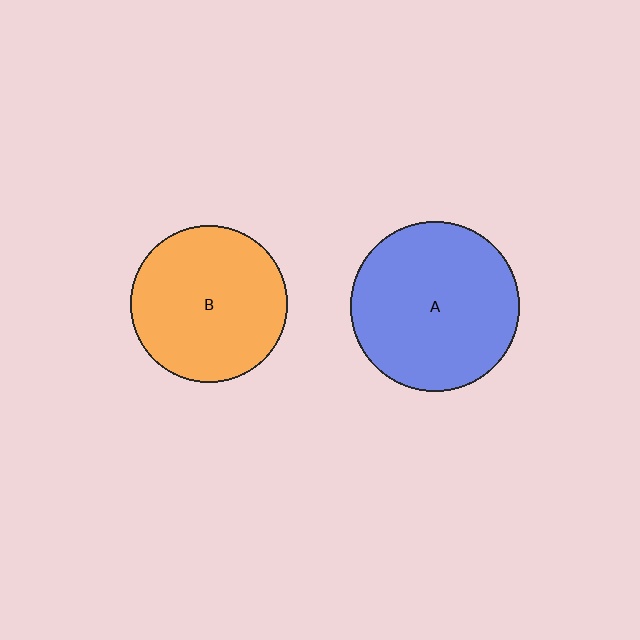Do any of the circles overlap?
No, none of the circles overlap.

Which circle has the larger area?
Circle A (blue).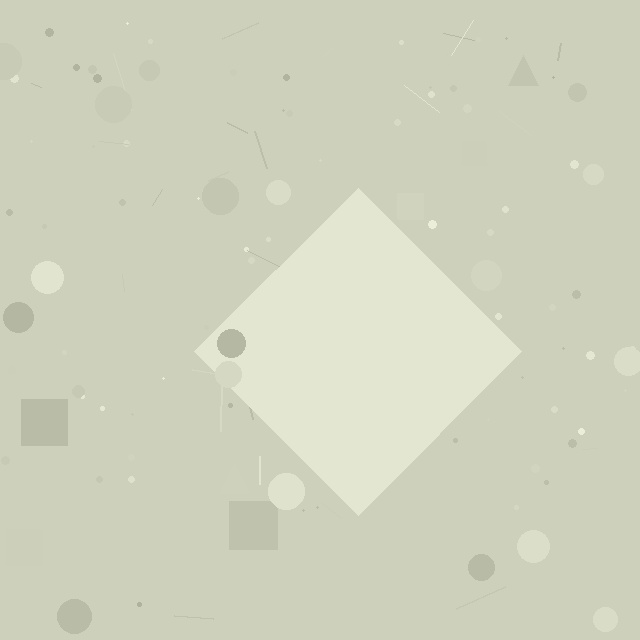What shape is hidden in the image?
A diamond is hidden in the image.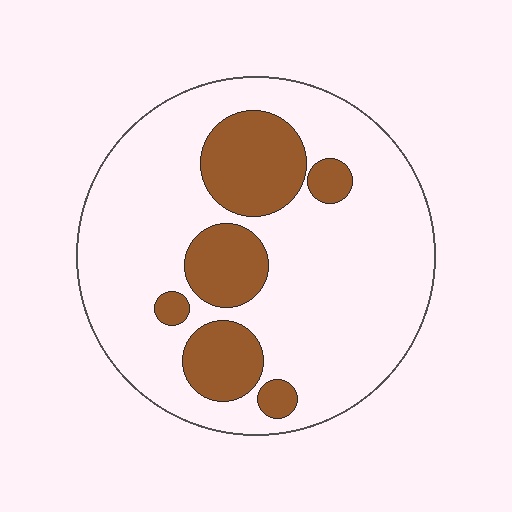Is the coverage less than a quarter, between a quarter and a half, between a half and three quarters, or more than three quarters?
Less than a quarter.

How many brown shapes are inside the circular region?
6.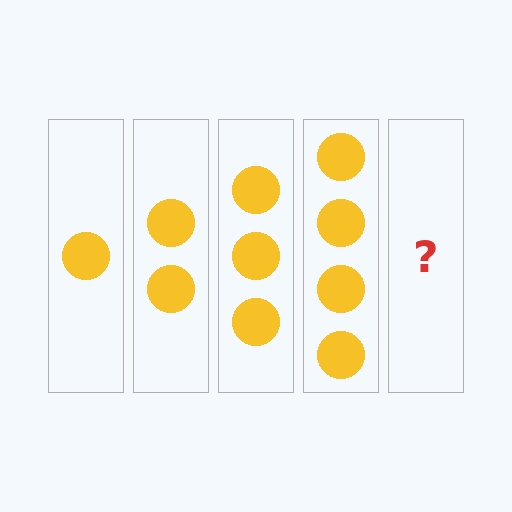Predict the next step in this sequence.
The next step is 5 circles.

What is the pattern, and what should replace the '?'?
The pattern is that each step adds one more circle. The '?' should be 5 circles.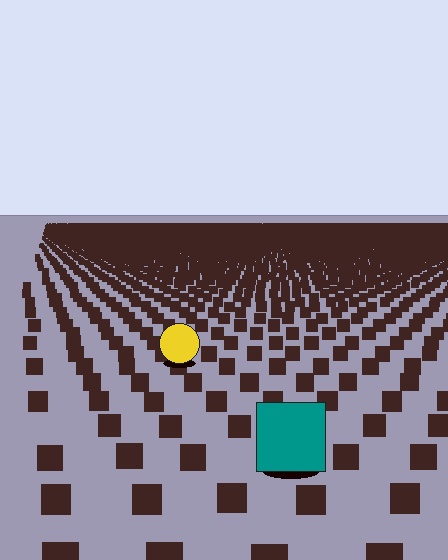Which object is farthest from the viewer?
The yellow circle is farthest from the viewer. It appears smaller and the ground texture around it is denser.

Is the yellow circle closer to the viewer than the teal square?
No. The teal square is closer — you can tell from the texture gradient: the ground texture is coarser near it.